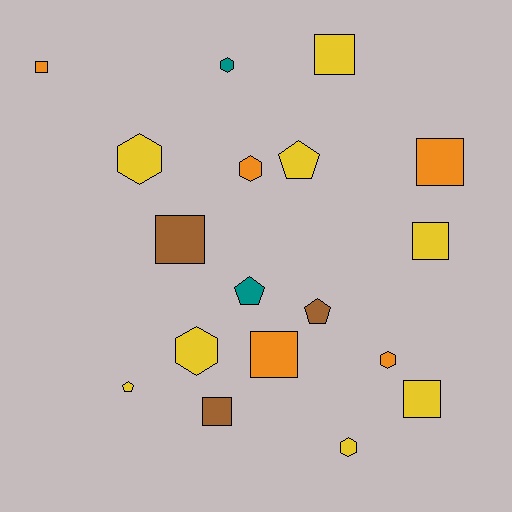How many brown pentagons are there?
There is 1 brown pentagon.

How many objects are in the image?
There are 18 objects.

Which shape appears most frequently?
Square, with 8 objects.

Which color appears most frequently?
Yellow, with 8 objects.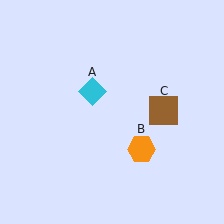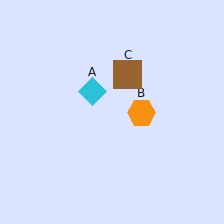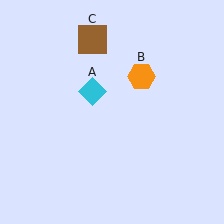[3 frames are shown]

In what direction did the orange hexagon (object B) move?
The orange hexagon (object B) moved up.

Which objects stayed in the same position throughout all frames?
Cyan diamond (object A) remained stationary.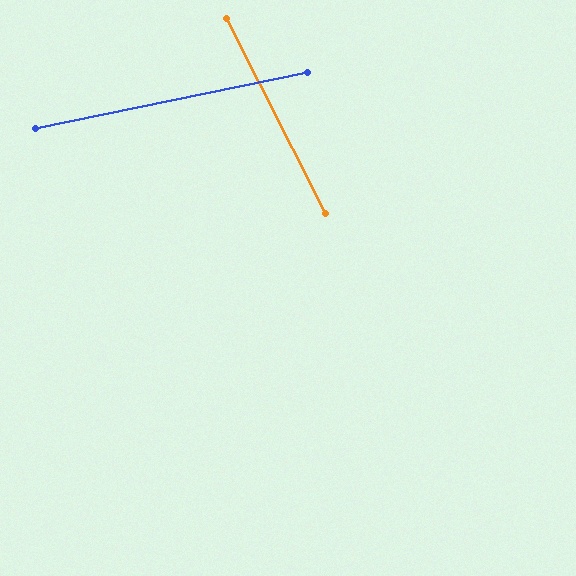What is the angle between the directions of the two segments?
Approximately 75 degrees.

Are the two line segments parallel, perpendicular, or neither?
Neither parallel nor perpendicular — they differ by about 75°.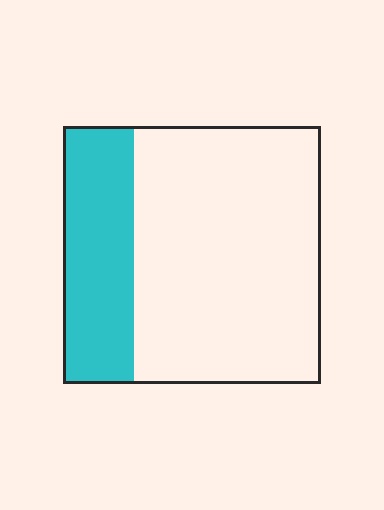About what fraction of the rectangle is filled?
About one quarter (1/4).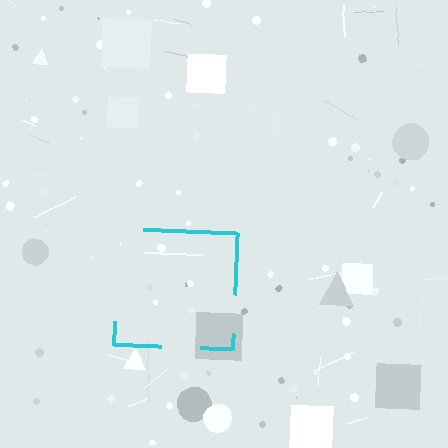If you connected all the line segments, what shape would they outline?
They would outline a square.